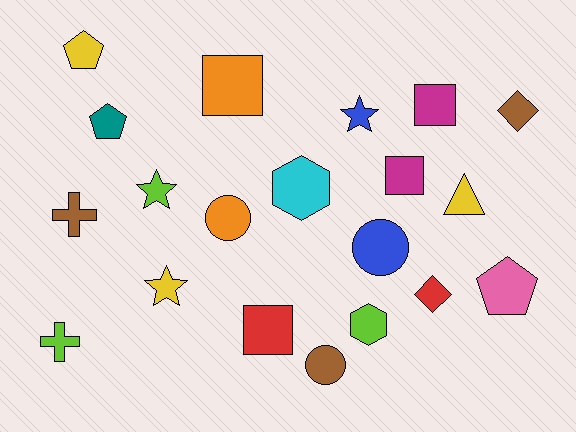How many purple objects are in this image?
There are no purple objects.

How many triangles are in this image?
There is 1 triangle.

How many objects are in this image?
There are 20 objects.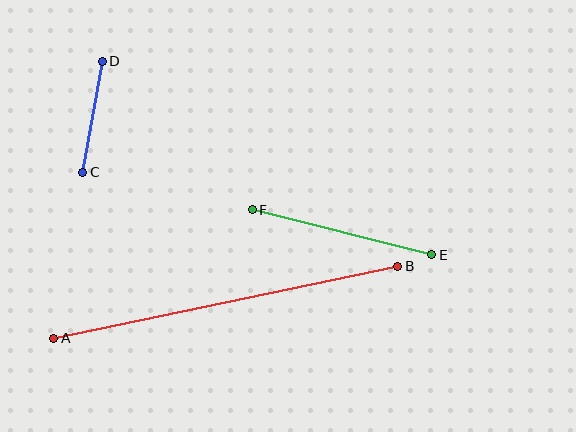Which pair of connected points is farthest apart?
Points A and B are farthest apart.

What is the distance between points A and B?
The distance is approximately 351 pixels.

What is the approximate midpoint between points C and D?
The midpoint is at approximately (92, 117) pixels.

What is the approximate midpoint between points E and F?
The midpoint is at approximately (342, 232) pixels.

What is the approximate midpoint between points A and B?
The midpoint is at approximately (226, 302) pixels.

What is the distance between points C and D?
The distance is approximately 113 pixels.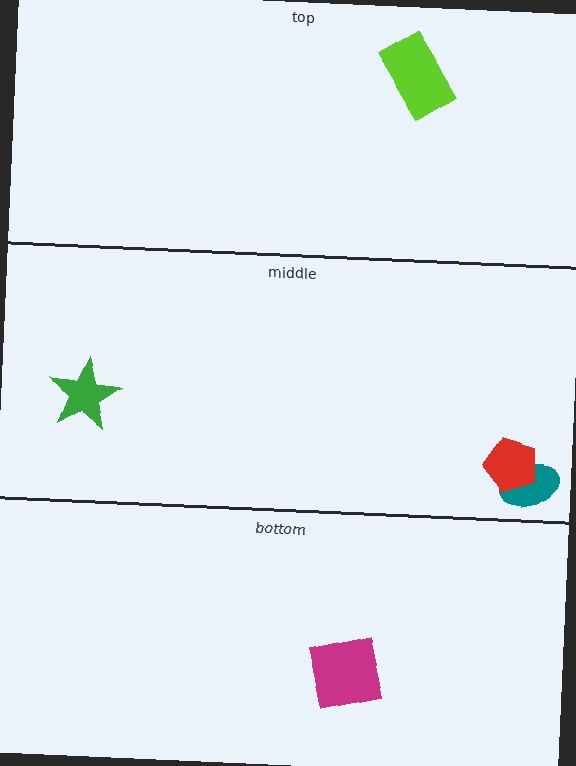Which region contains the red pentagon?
The middle region.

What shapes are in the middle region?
The teal ellipse, the red pentagon, the green star.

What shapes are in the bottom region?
The magenta square.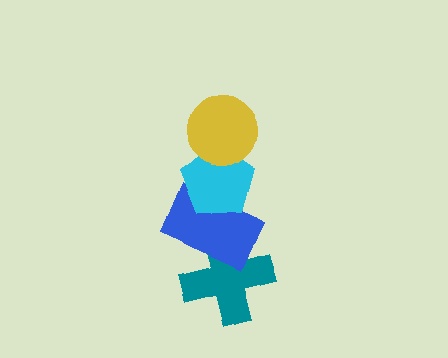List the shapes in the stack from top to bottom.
From top to bottom: the yellow circle, the cyan pentagon, the blue rectangle, the teal cross.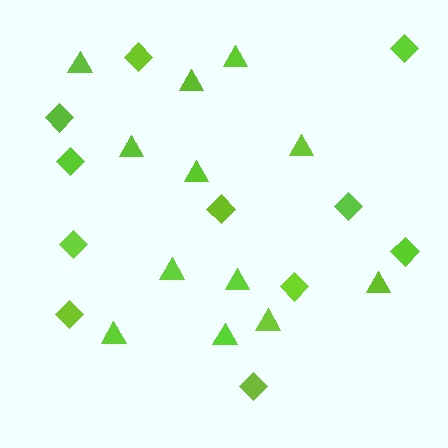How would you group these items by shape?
There are 2 groups: one group of diamonds (11) and one group of triangles (12).